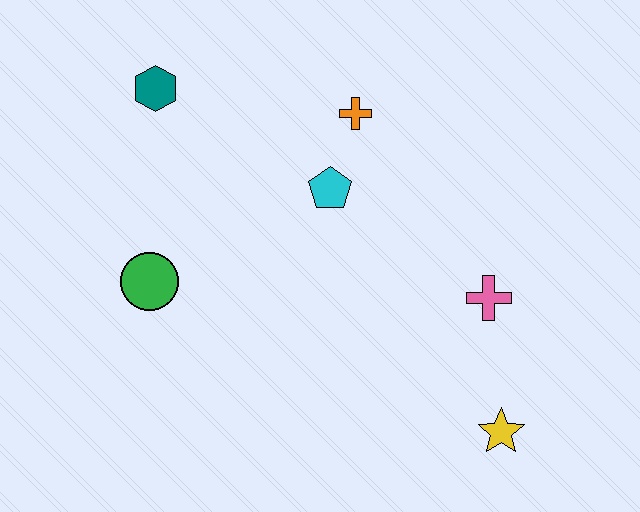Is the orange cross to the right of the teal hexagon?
Yes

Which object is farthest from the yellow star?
The teal hexagon is farthest from the yellow star.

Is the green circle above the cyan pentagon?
No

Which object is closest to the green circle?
The teal hexagon is closest to the green circle.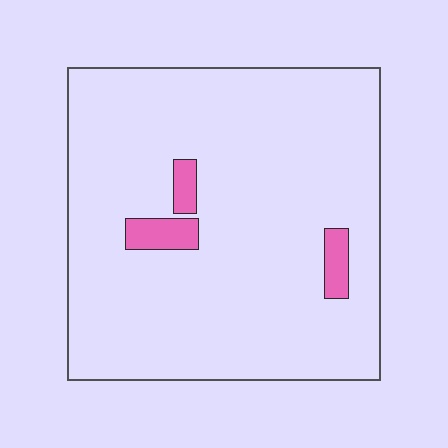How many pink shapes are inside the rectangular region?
3.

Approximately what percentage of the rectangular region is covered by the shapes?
Approximately 5%.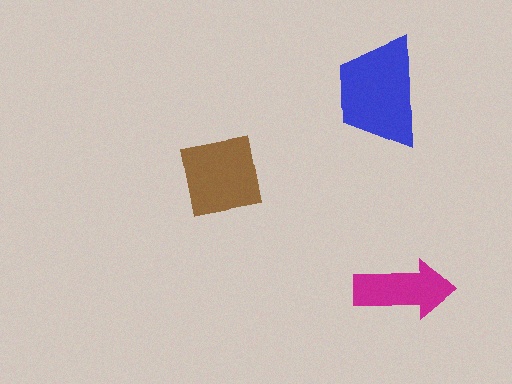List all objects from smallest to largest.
The magenta arrow, the brown square, the blue trapezoid.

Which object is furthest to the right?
The magenta arrow is rightmost.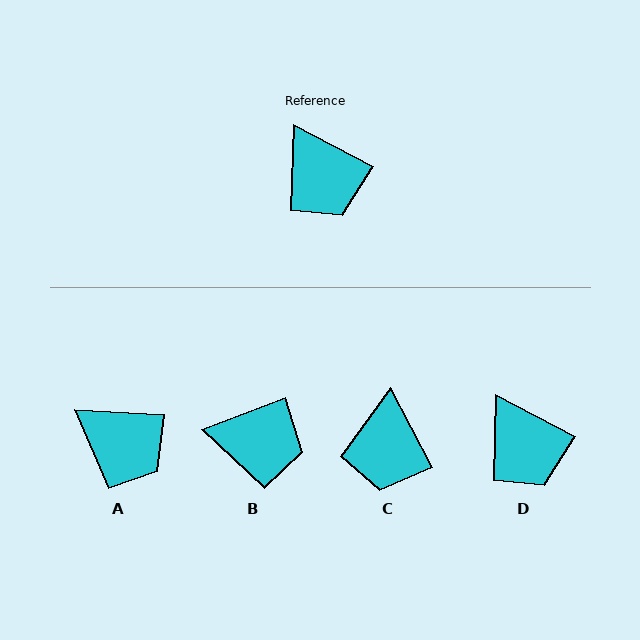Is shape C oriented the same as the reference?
No, it is off by about 34 degrees.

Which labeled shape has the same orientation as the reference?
D.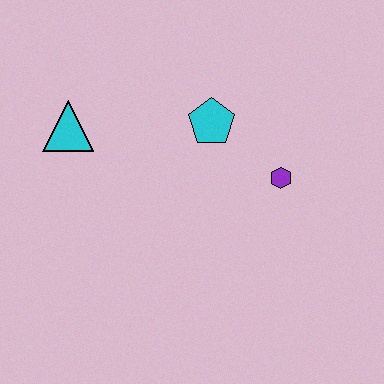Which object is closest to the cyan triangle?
The cyan pentagon is closest to the cyan triangle.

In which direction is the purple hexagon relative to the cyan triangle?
The purple hexagon is to the right of the cyan triangle.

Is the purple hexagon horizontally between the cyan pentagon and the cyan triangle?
No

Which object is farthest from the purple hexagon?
The cyan triangle is farthest from the purple hexagon.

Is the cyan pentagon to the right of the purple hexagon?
No